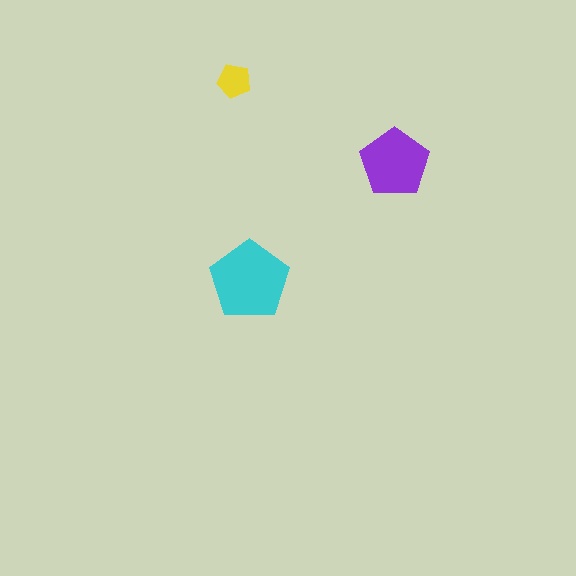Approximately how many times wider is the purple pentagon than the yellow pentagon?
About 2 times wider.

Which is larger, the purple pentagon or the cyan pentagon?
The cyan one.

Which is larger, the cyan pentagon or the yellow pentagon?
The cyan one.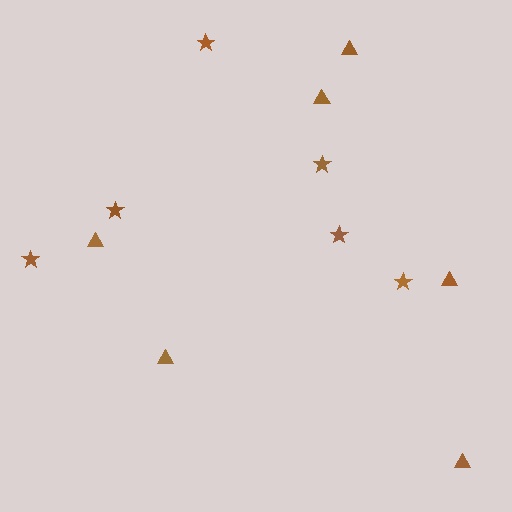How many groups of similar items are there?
There are 2 groups: one group of stars (6) and one group of triangles (6).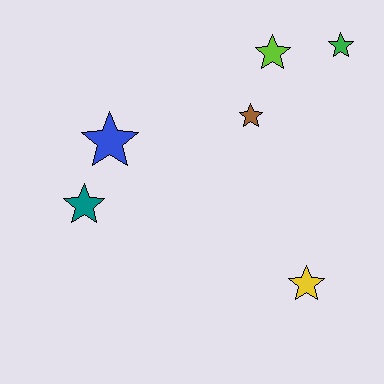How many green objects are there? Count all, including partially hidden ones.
There is 1 green object.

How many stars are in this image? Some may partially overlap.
There are 6 stars.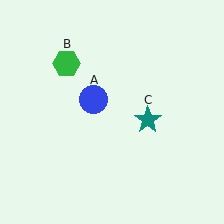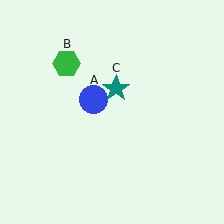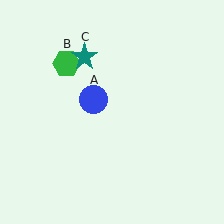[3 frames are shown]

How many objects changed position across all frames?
1 object changed position: teal star (object C).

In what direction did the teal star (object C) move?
The teal star (object C) moved up and to the left.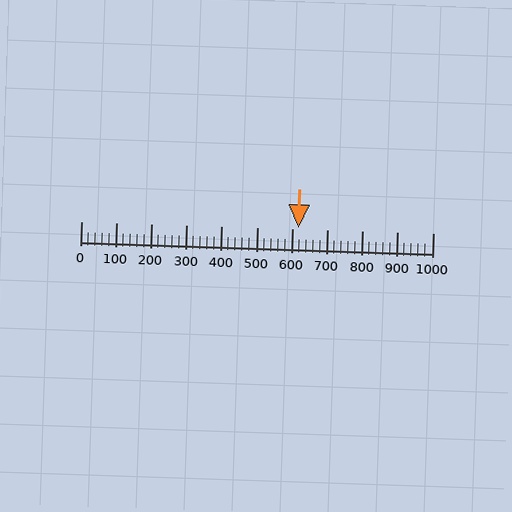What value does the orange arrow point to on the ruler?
The orange arrow points to approximately 617.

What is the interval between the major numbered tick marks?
The major tick marks are spaced 100 units apart.